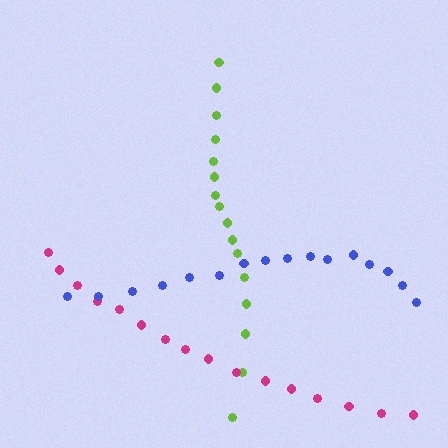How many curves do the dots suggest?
There are 3 distinct paths.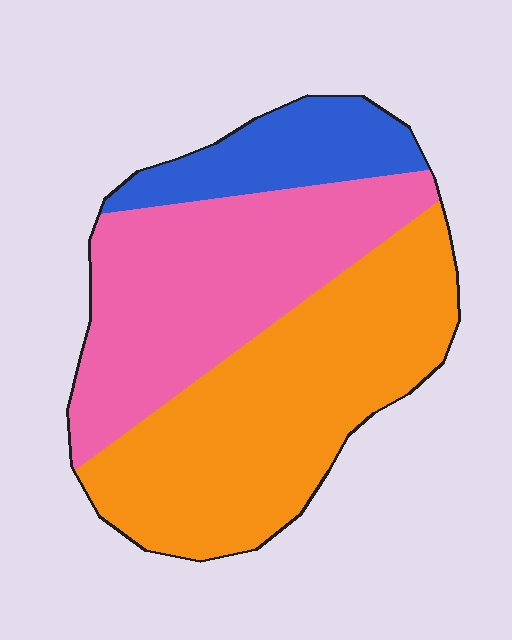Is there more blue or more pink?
Pink.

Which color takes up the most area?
Orange, at roughly 45%.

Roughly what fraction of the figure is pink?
Pink covers about 40% of the figure.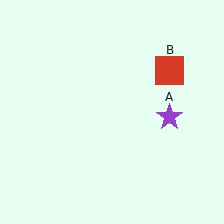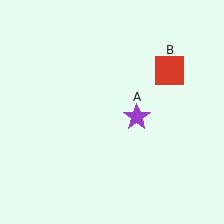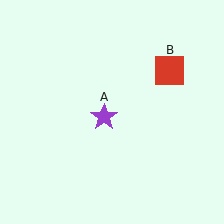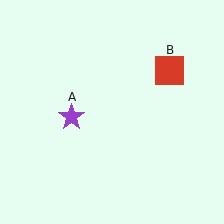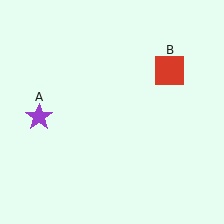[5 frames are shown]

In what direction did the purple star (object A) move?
The purple star (object A) moved left.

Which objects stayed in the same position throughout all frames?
Red square (object B) remained stationary.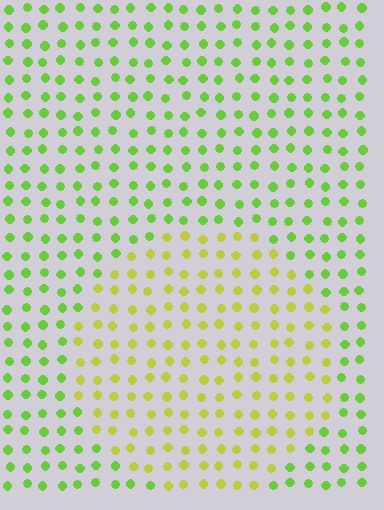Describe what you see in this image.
The image is filled with small lime elements in a uniform arrangement. A circle-shaped region is visible where the elements are tinted to a slightly different hue, forming a subtle color boundary.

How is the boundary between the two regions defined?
The boundary is defined purely by a slight shift in hue (about 36 degrees). Spacing, size, and orientation are identical on both sides.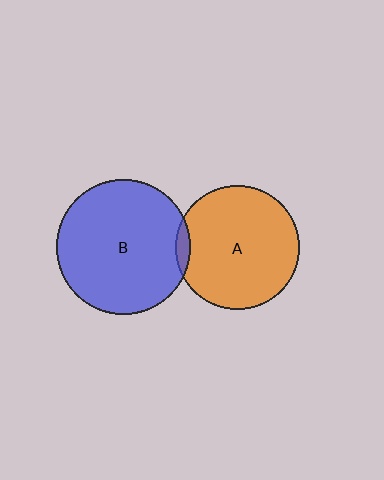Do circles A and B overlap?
Yes.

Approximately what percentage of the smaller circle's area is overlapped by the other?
Approximately 5%.